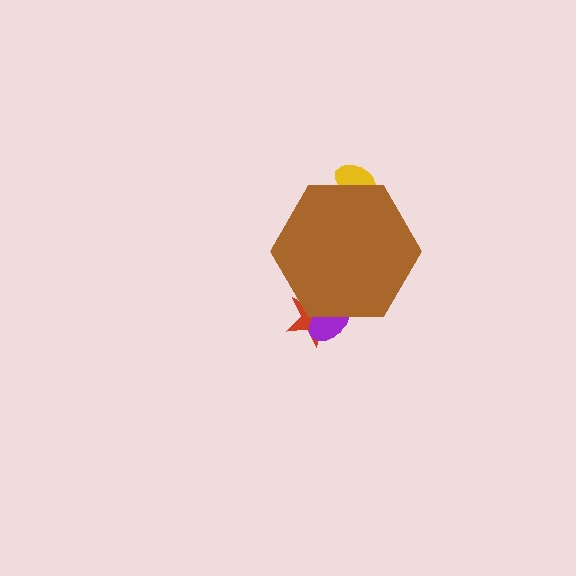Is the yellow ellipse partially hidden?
Yes, the yellow ellipse is partially hidden behind the brown hexagon.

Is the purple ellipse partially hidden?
Yes, the purple ellipse is partially hidden behind the brown hexagon.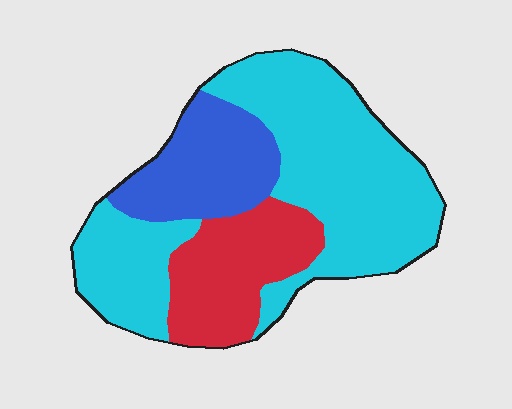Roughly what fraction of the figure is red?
Red covers around 20% of the figure.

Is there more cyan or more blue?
Cyan.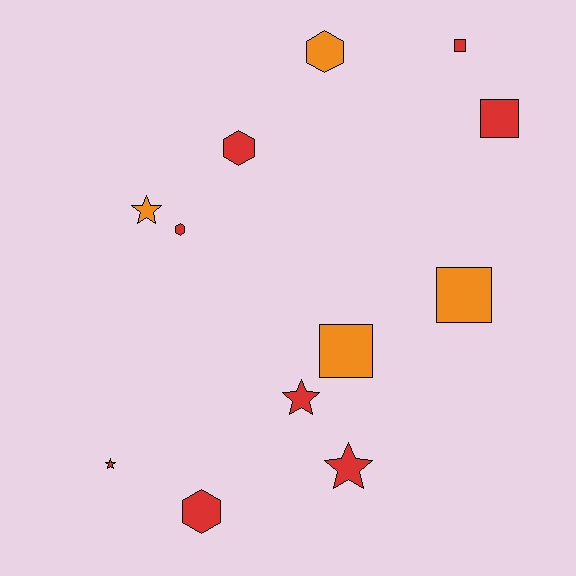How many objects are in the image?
There are 12 objects.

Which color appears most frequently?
Red, with 8 objects.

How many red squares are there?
There are 2 red squares.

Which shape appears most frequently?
Square, with 4 objects.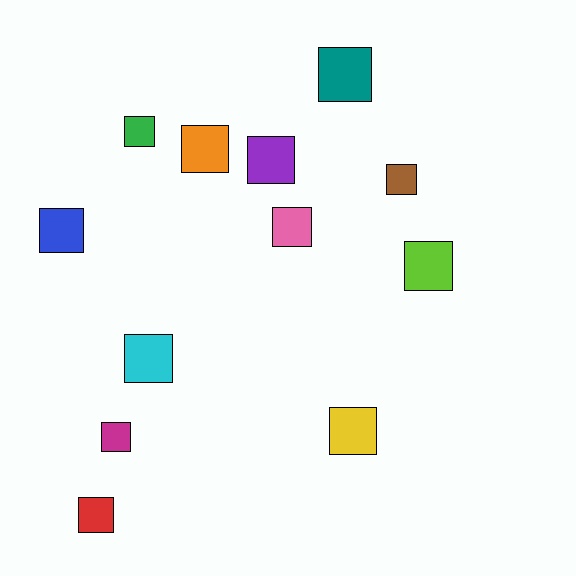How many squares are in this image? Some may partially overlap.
There are 12 squares.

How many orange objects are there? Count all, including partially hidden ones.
There is 1 orange object.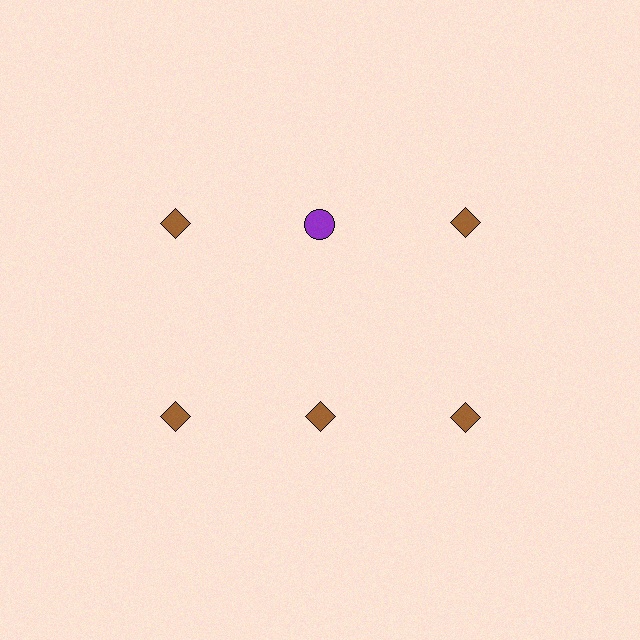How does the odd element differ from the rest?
It differs in both color (purple instead of brown) and shape (circle instead of diamond).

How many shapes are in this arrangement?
There are 6 shapes arranged in a grid pattern.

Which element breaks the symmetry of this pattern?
The purple circle in the top row, second from left column breaks the symmetry. All other shapes are brown diamonds.